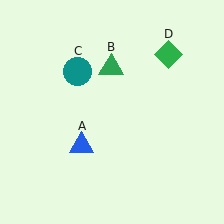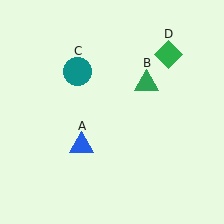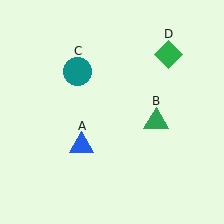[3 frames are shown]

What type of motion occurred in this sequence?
The green triangle (object B) rotated clockwise around the center of the scene.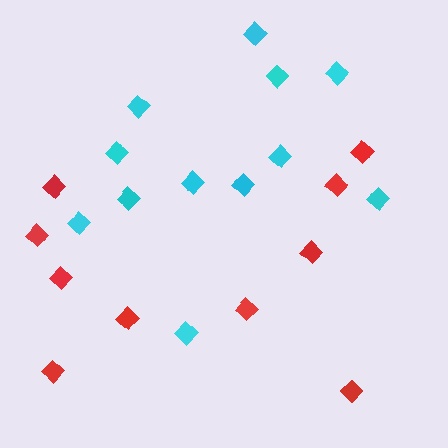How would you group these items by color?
There are 2 groups: one group of red diamonds (10) and one group of cyan diamonds (12).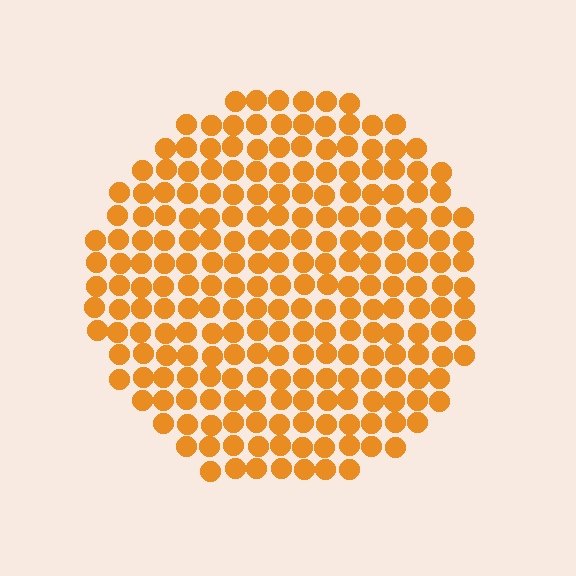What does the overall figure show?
The overall figure shows a circle.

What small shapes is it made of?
It is made of small circles.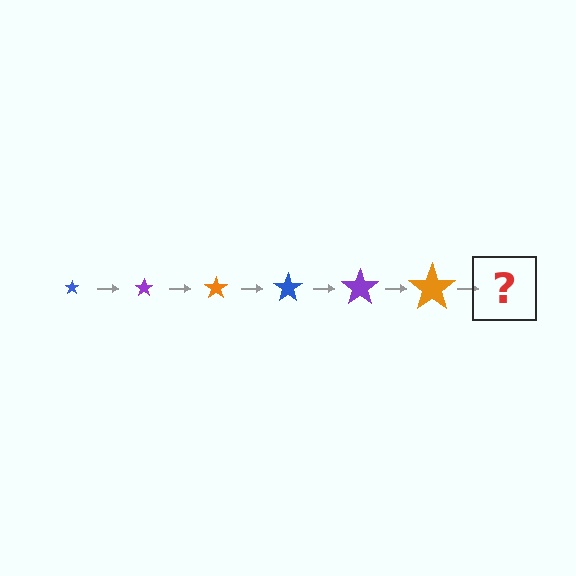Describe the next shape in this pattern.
It should be a blue star, larger than the previous one.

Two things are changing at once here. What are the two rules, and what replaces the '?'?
The two rules are that the star grows larger each step and the color cycles through blue, purple, and orange. The '?' should be a blue star, larger than the previous one.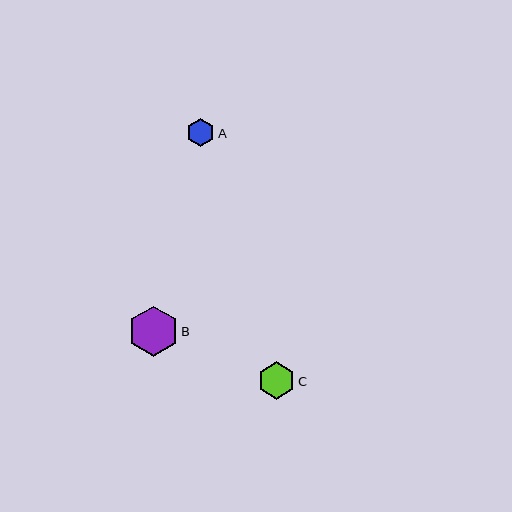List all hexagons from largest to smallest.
From largest to smallest: B, C, A.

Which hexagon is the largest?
Hexagon B is the largest with a size of approximately 50 pixels.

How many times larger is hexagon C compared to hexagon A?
Hexagon C is approximately 1.3 times the size of hexagon A.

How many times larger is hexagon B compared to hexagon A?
Hexagon B is approximately 1.8 times the size of hexagon A.